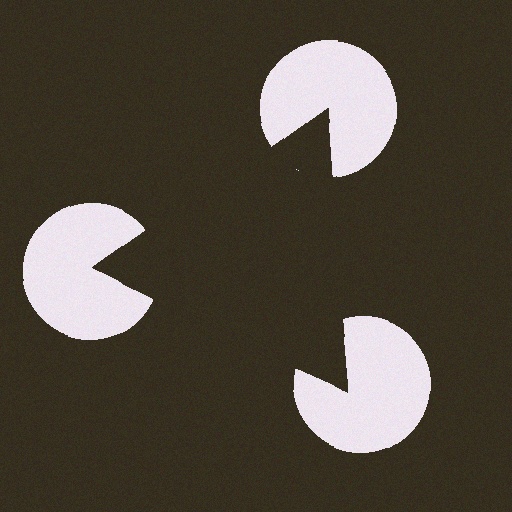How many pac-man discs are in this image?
There are 3 — one at each vertex of the illusory triangle.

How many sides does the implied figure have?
3 sides.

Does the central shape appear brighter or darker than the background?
It typically appears slightly darker than the background, even though no actual brightness change is drawn.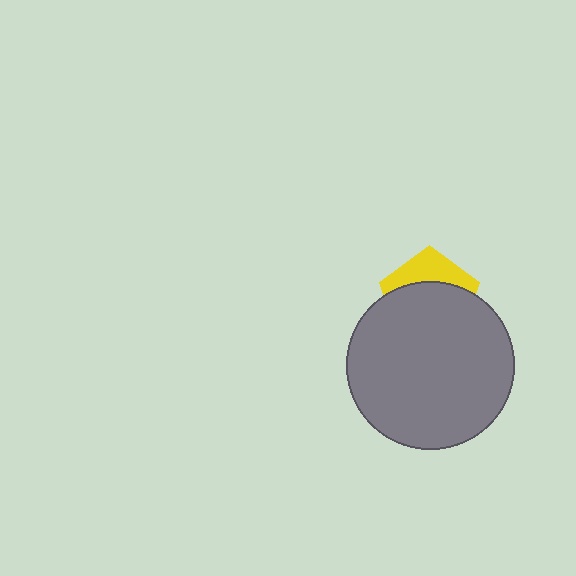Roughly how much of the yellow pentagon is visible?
A small part of it is visible (roughly 33%).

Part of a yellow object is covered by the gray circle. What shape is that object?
It is a pentagon.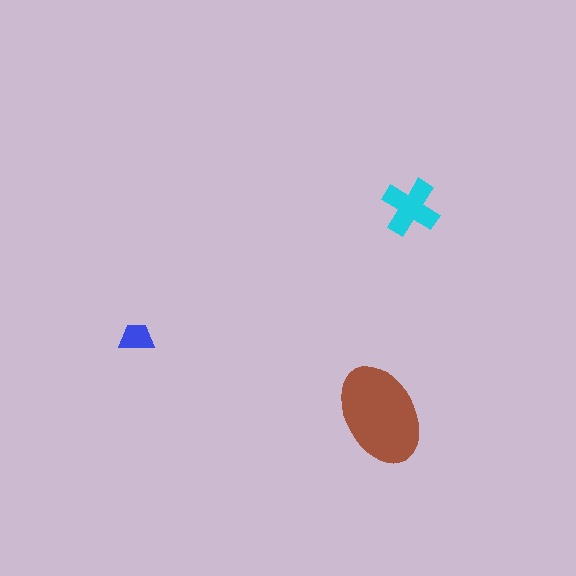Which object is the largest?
The brown ellipse.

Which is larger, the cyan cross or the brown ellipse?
The brown ellipse.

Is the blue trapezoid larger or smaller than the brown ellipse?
Smaller.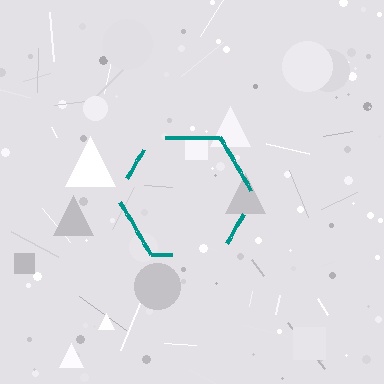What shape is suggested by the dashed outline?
The dashed outline suggests a hexagon.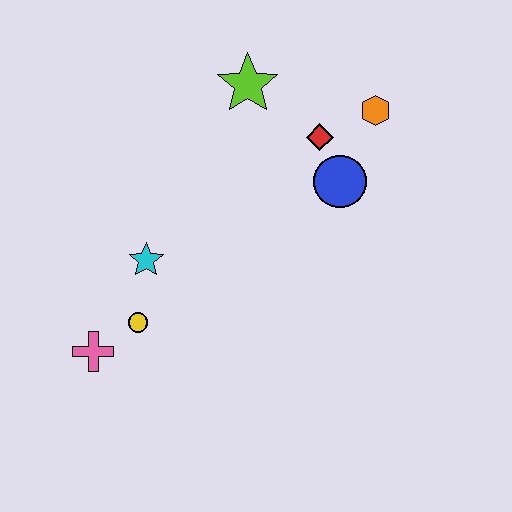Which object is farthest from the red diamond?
The pink cross is farthest from the red diamond.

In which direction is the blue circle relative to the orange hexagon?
The blue circle is below the orange hexagon.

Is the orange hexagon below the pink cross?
No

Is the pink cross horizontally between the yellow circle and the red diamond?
No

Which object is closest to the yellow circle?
The pink cross is closest to the yellow circle.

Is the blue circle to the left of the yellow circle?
No